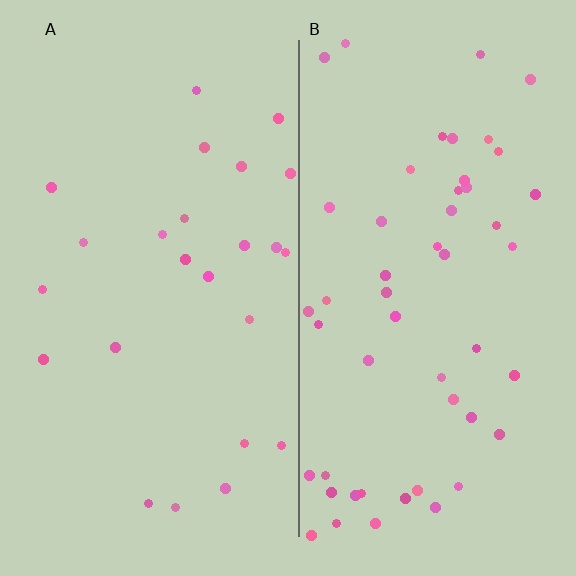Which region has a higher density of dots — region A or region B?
B (the right).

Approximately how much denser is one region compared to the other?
Approximately 2.1× — region B over region A.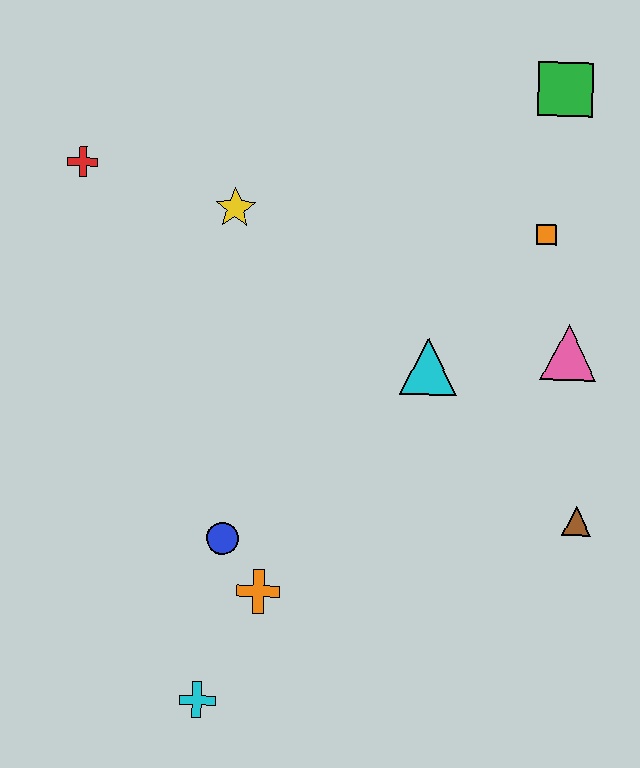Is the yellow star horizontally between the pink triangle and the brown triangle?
No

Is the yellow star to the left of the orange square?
Yes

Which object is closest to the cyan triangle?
The pink triangle is closest to the cyan triangle.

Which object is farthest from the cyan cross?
The green square is farthest from the cyan cross.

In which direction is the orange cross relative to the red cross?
The orange cross is below the red cross.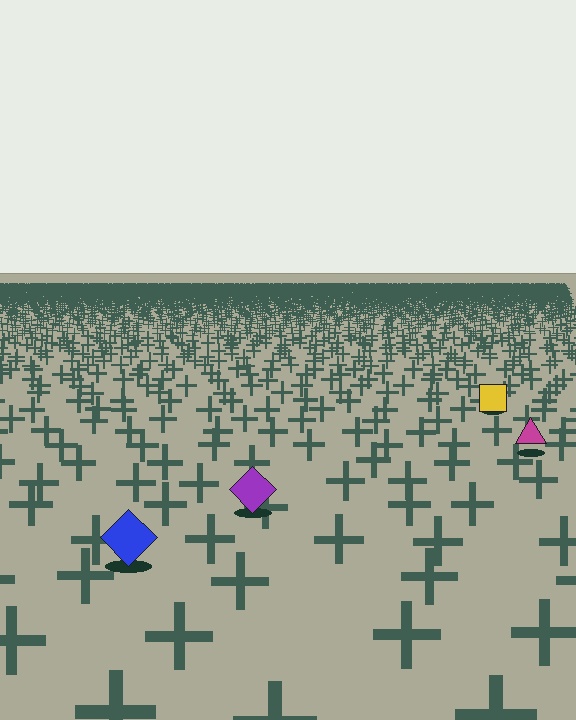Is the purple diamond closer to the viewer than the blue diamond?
No. The blue diamond is closer — you can tell from the texture gradient: the ground texture is coarser near it.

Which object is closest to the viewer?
The blue diamond is closest. The texture marks near it are larger and more spread out.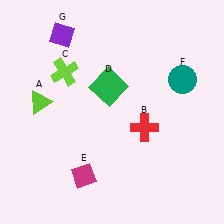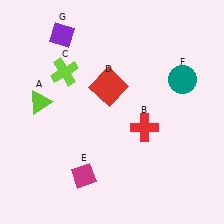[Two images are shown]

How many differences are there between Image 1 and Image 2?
There is 1 difference between the two images.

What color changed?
The square (D) changed from green in Image 1 to red in Image 2.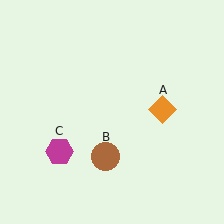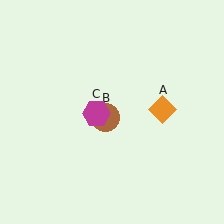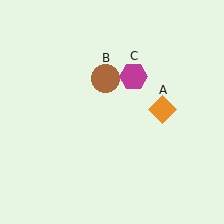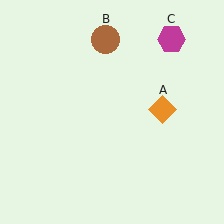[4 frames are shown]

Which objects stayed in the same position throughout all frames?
Orange diamond (object A) remained stationary.